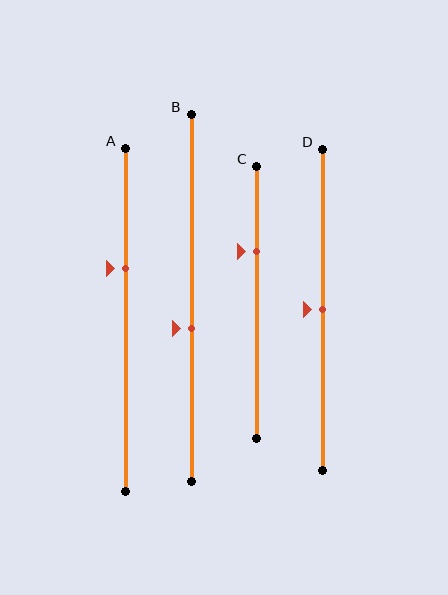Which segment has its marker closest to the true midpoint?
Segment D has its marker closest to the true midpoint.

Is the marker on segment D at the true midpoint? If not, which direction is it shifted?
Yes, the marker on segment D is at the true midpoint.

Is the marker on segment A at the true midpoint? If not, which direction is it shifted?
No, the marker on segment A is shifted upward by about 15% of the segment length.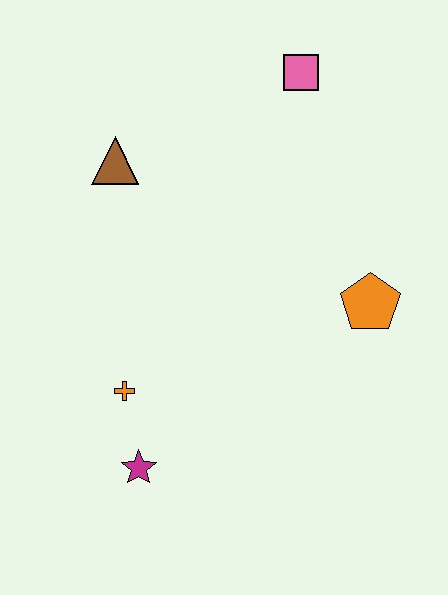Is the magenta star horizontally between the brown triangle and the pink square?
Yes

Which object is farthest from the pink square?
The magenta star is farthest from the pink square.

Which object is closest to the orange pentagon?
The pink square is closest to the orange pentagon.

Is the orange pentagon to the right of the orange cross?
Yes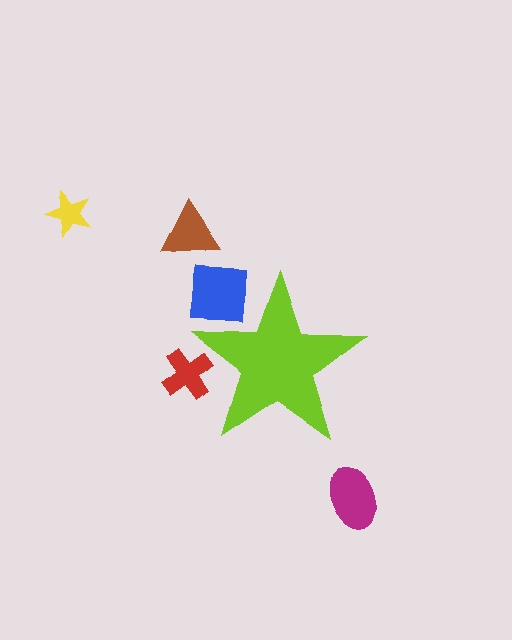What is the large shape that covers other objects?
A lime star.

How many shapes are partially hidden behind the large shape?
2 shapes are partially hidden.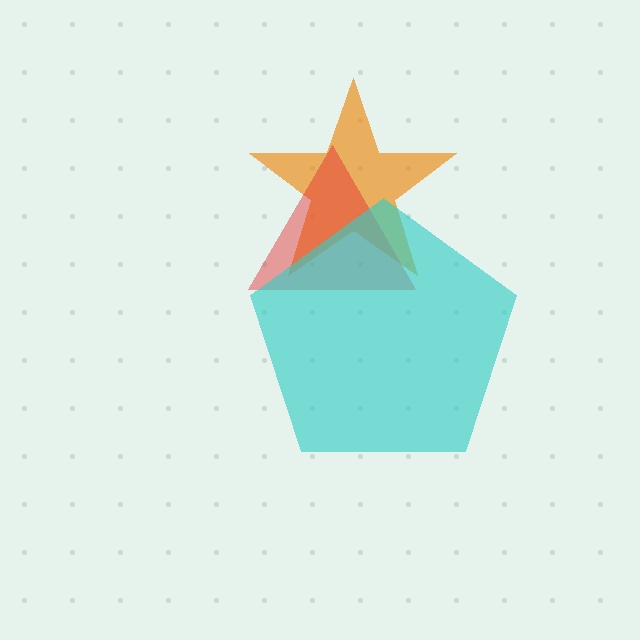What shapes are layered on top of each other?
The layered shapes are: an orange star, a red triangle, a cyan pentagon.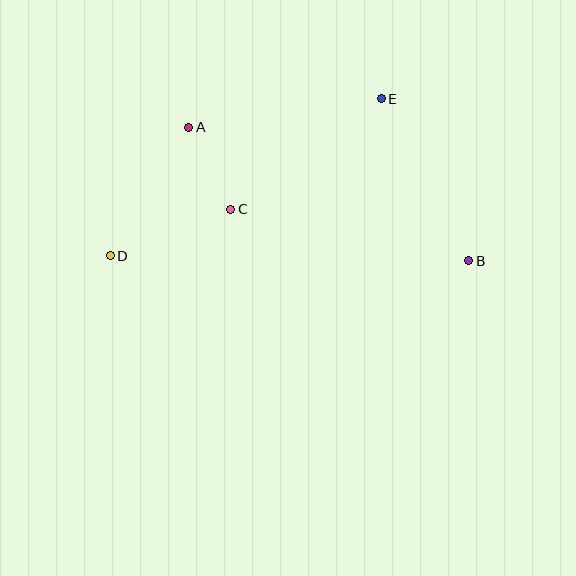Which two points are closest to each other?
Points A and C are closest to each other.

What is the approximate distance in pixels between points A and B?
The distance between A and B is approximately 310 pixels.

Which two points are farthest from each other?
Points B and D are farthest from each other.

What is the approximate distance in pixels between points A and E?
The distance between A and E is approximately 195 pixels.